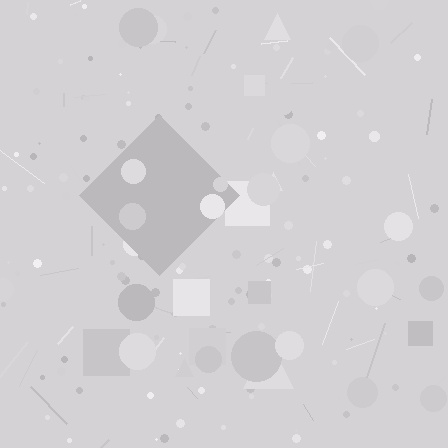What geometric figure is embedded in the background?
A diamond is embedded in the background.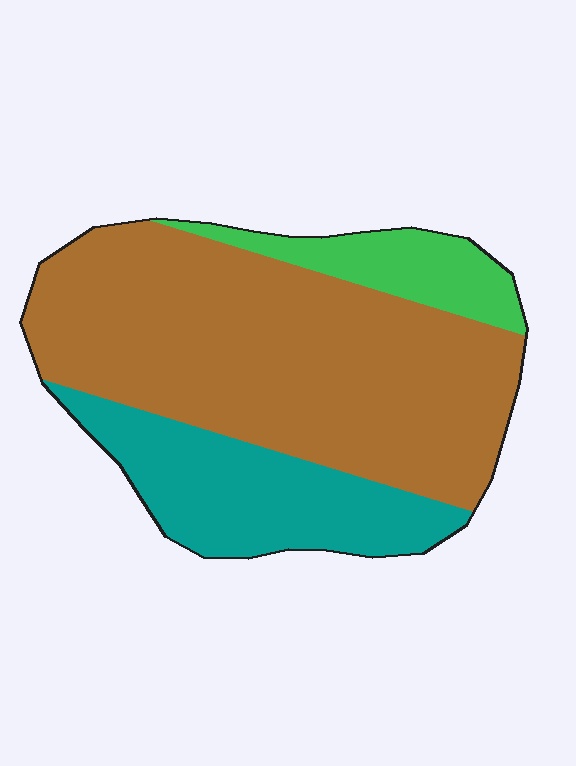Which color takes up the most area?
Brown, at roughly 65%.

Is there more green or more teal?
Teal.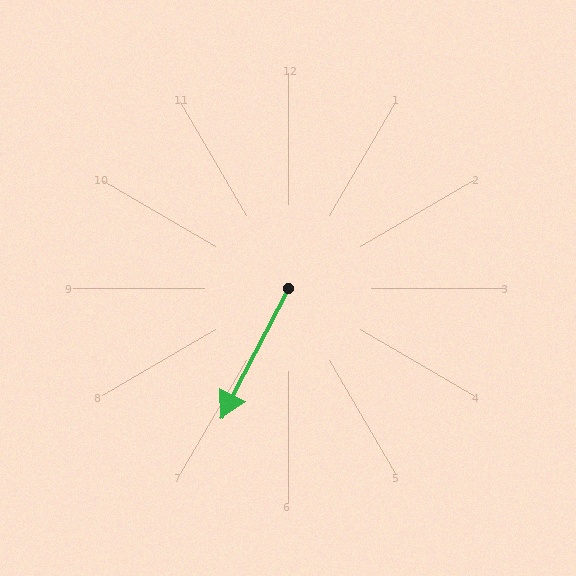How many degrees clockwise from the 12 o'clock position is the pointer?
Approximately 207 degrees.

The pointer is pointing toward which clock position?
Roughly 7 o'clock.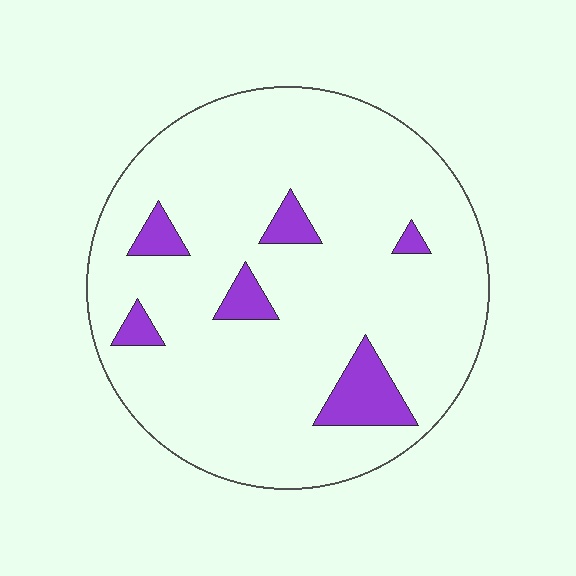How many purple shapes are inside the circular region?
6.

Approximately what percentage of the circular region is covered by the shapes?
Approximately 10%.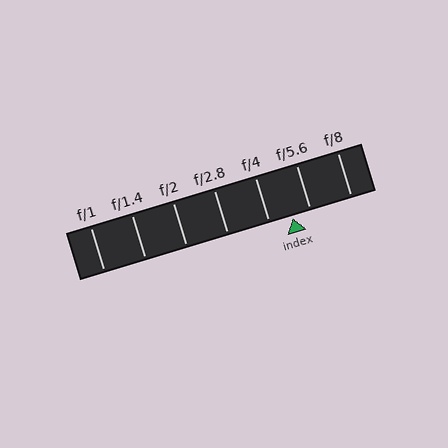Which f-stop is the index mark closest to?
The index mark is closest to f/5.6.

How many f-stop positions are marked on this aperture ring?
There are 7 f-stop positions marked.